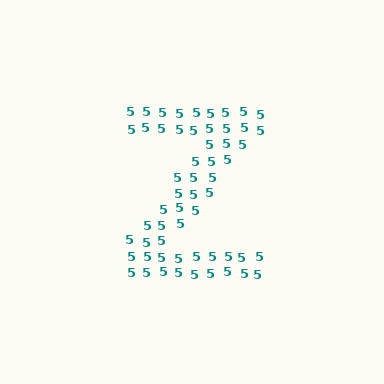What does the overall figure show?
The overall figure shows the letter Z.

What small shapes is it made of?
It is made of small digit 5's.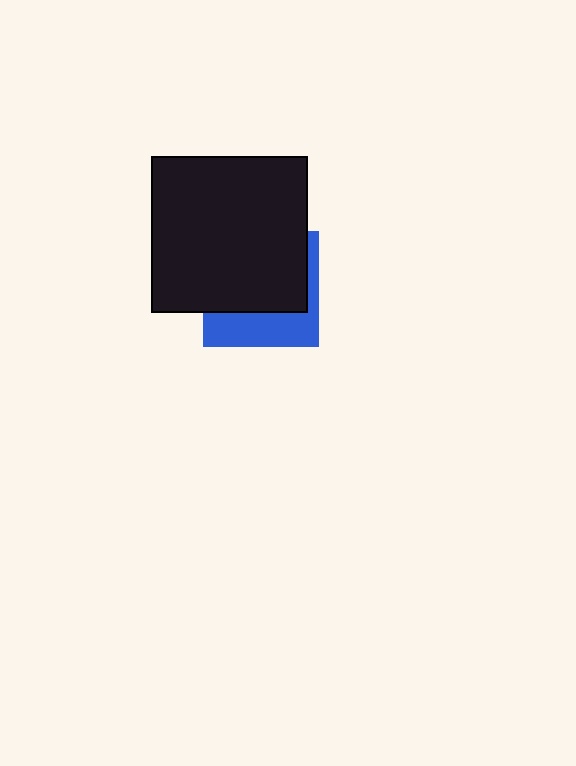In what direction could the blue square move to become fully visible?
The blue square could move down. That would shift it out from behind the black square entirely.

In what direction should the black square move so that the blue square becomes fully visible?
The black square should move up. That is the shortest direction to clear the overlap and leave the blue square fully visible.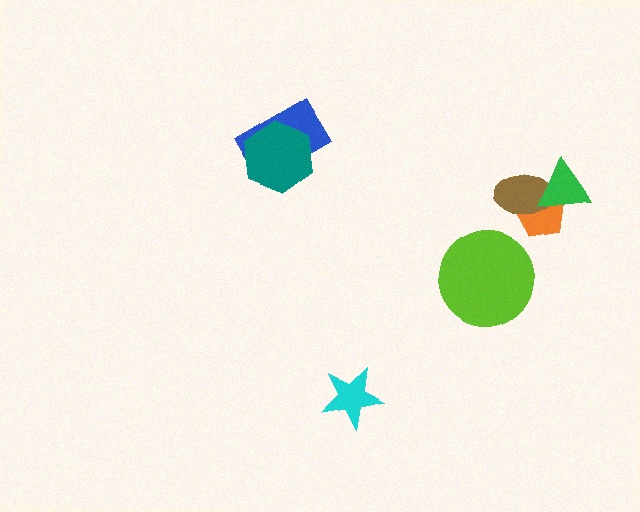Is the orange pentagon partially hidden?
Yes, it is partially covered by another shape.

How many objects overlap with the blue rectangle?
1 object overlaps with the blue rectangle.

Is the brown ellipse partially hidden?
Yes, it is partially covered by another shape.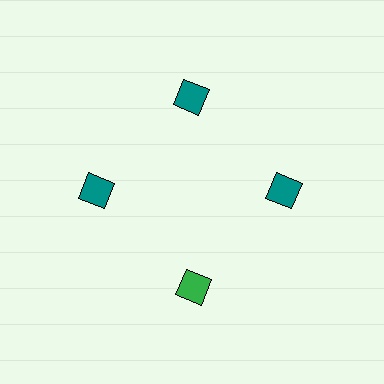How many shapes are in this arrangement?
There are 4 shapes arranged in a ring pattern.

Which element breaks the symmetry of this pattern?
The green diamond at roughly the 6 o'clock position breaks the symmetry. All other shapes are teal diamonds.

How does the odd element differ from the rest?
It has a different color: green instead of teal.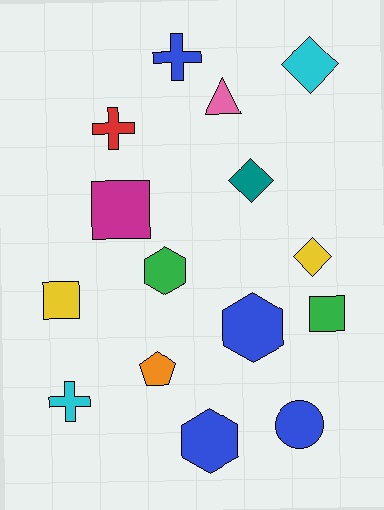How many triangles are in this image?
There is 1 triangle.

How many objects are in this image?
There are 15 objects.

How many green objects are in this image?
There are 2 green objects.